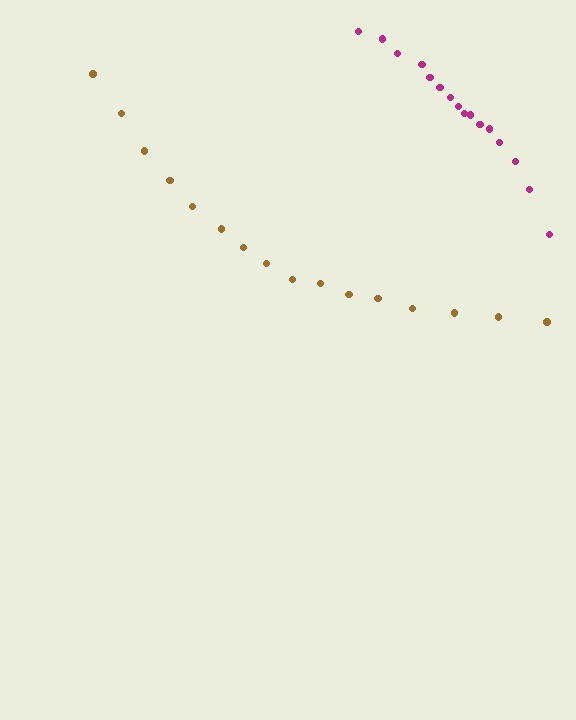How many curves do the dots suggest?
There are 2 distinct paths.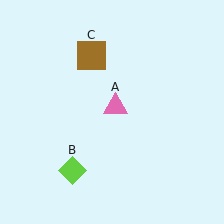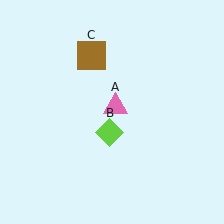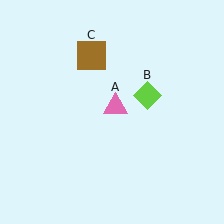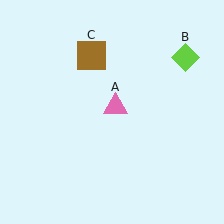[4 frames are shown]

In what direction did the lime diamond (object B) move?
The lime diamond (object B) moved up and to the right.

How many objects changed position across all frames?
1 object changed position: lime diamond (object B).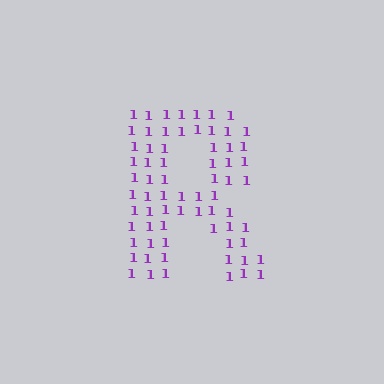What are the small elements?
The small elements are digit 1's.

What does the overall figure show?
The overall figure shows the letter R.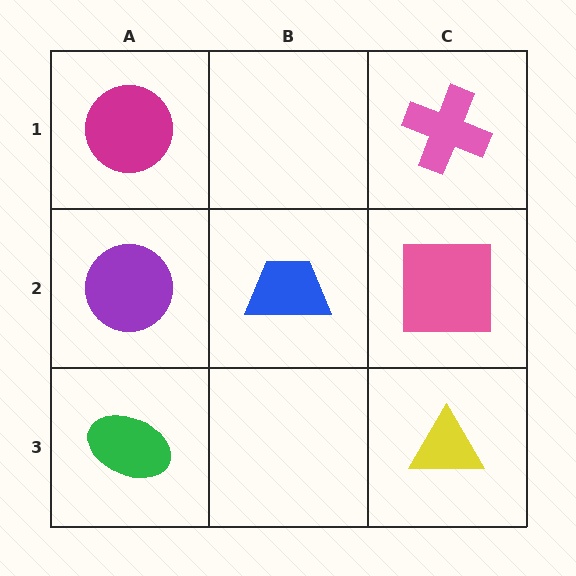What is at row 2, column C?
A pink square.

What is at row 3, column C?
A yellow triangle.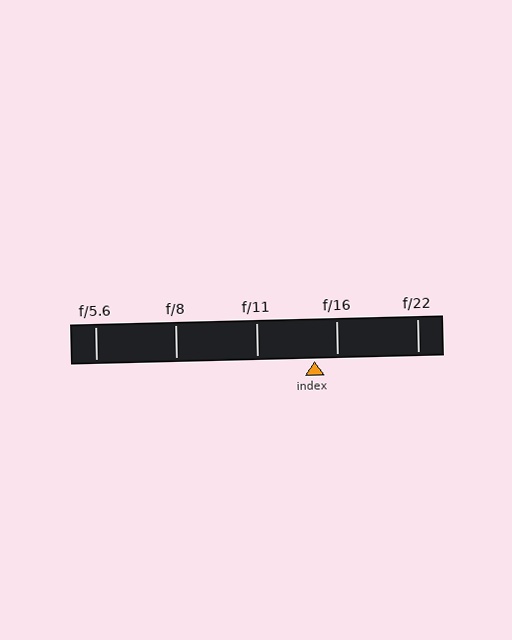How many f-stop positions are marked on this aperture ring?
There are 5 f-stop positions marked.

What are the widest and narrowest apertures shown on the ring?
The widest aperture shown is f/5.6 and the narrowest is f/22.